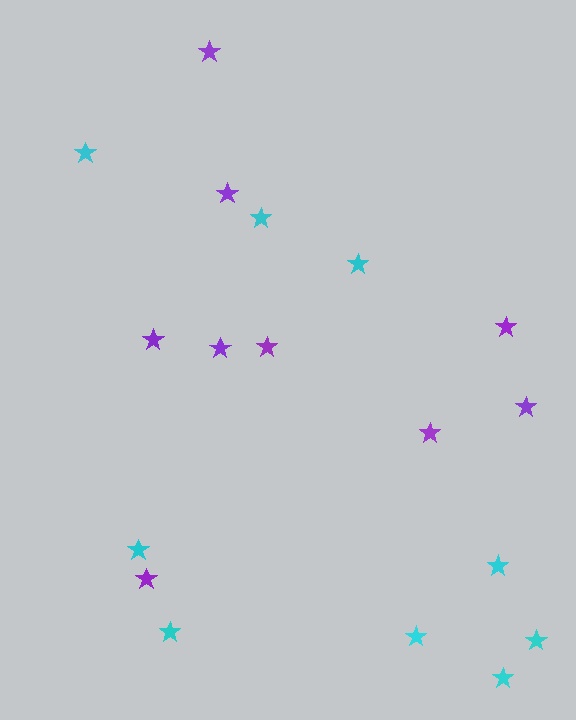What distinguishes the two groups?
There are 2 groups: one group of cyan stars (9) and one group of purple stars (9).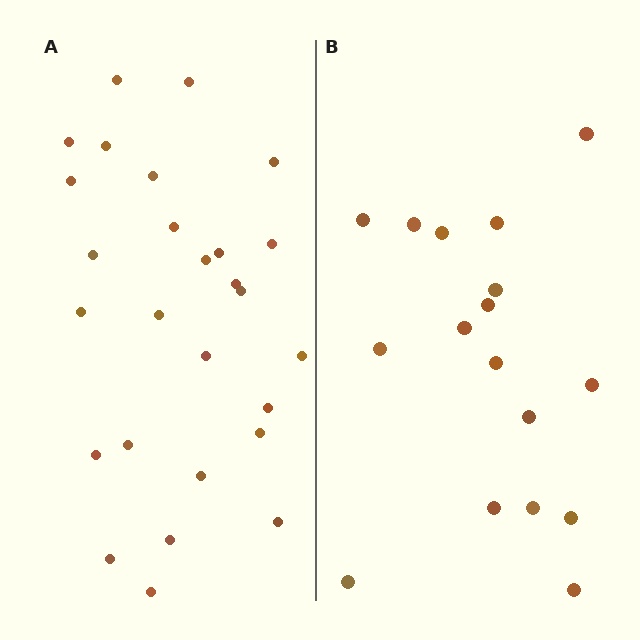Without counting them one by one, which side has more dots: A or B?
Region A (the left region) has more dots.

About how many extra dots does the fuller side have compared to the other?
Region A has roughly 10 or so more dots than region B.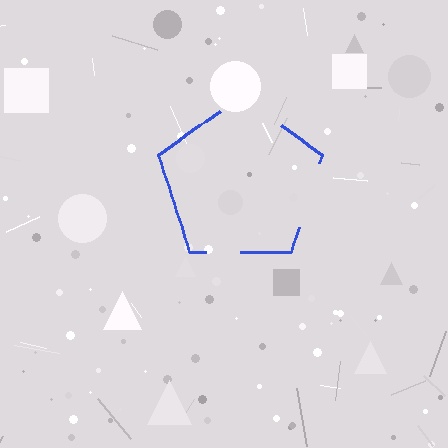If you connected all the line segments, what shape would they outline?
They would outline a pentagon.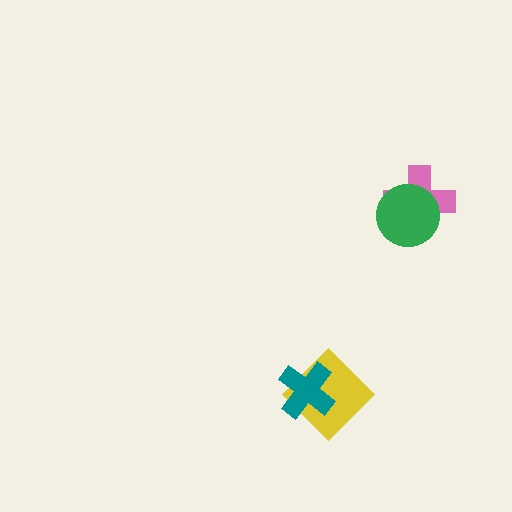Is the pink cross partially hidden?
Yes, it is partially covered by another shape.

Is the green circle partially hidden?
No, no other shape covers it.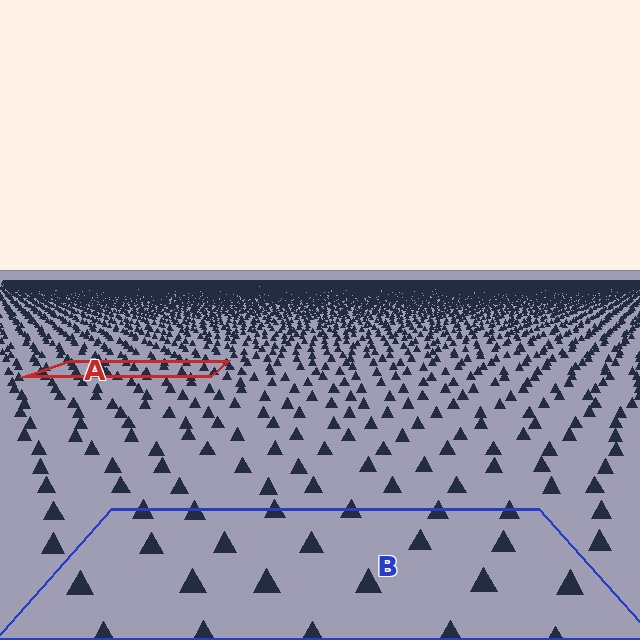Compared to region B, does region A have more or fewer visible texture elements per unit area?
Region A has more texture elements per unit area — they are packed more densely because it is farther away.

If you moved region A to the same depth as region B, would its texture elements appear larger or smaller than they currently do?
They would appear larger. At a closer depth, the same texture elements are projected at a bigger on-screen size.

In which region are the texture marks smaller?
The texture marks are smaller in region A, because it is farther away.